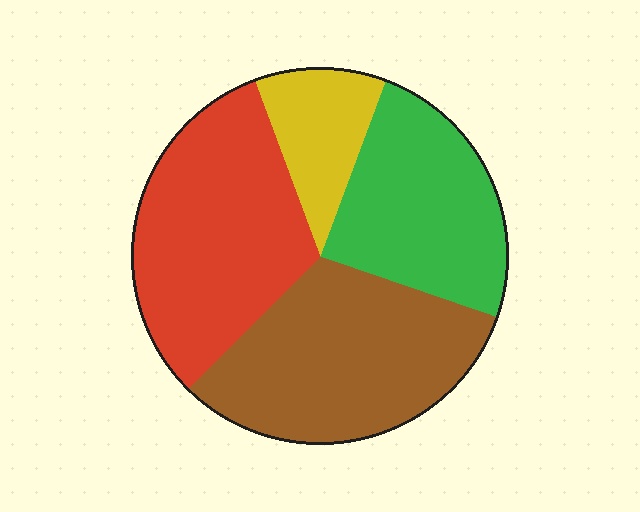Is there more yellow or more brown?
Brown.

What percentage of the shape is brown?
Brown covers around 30% of the shape.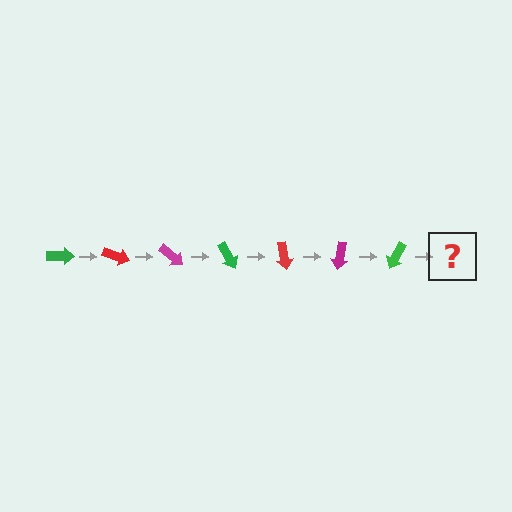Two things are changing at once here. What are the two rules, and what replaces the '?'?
The two rules are that it rotates 20 degrees each step and the color cycles through green, red, and magenta. The '?' should be a red arrow, rotated 140 degrees from the start.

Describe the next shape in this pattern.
It should be a red arrow, rotated 140 degrees from the start.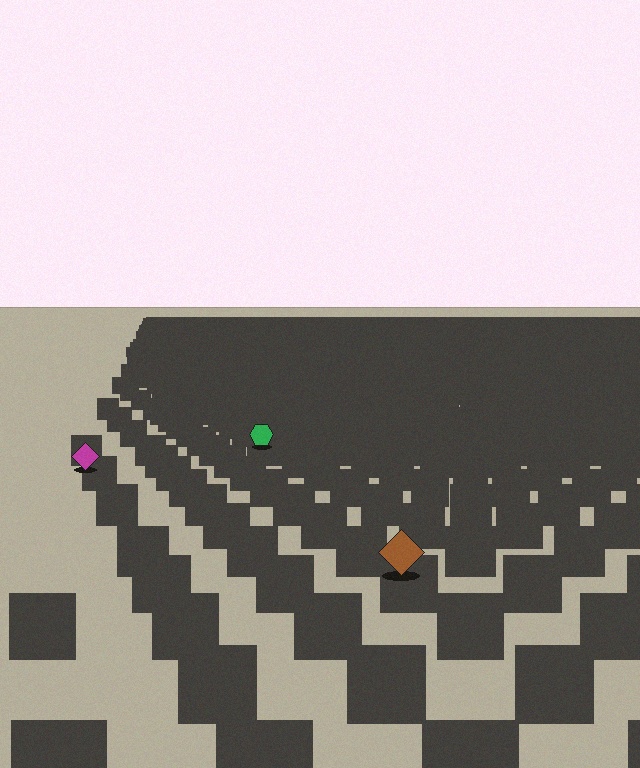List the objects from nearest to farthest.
From nearest to farthest: the brown diamond, the magenta diamond, the green hexagon.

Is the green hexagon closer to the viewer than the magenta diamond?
No. The magenta diamond is closer — you can tell from the texture gradient: the ground texture is coarser near it.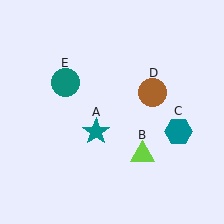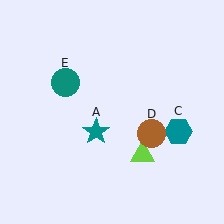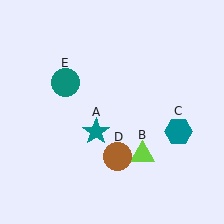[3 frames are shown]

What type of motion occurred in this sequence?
The brown circle (object D) rotated clockwise around the center of the scene.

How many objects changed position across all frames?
1 object changed position: brown circle (object D).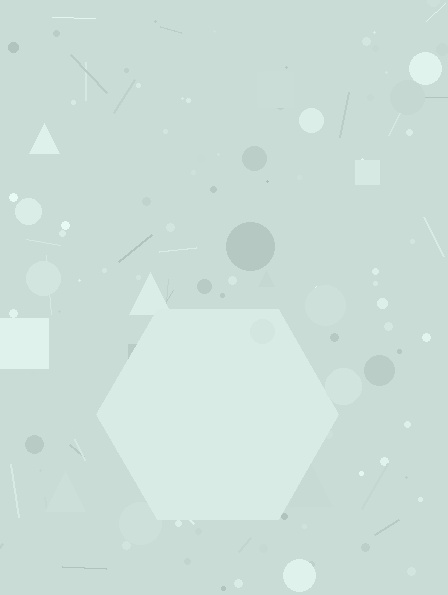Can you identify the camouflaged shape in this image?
The camouflaged shape is a hexagon.